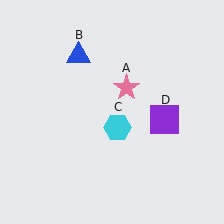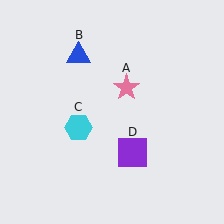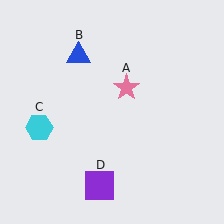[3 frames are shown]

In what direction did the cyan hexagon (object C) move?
The cyan hexagon (object C) moved left.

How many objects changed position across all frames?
2 objects changed position: cyan hexagon (object C), purple square (object D).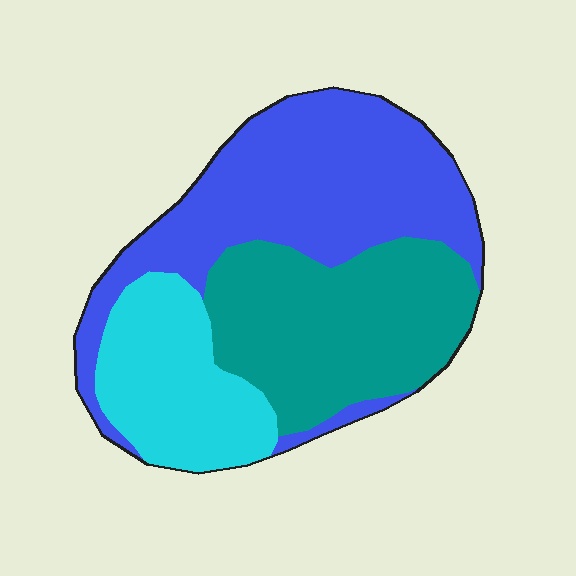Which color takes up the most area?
Blue, at roughly 45%.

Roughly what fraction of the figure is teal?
Teal takes up about one third (1/3) of the figure.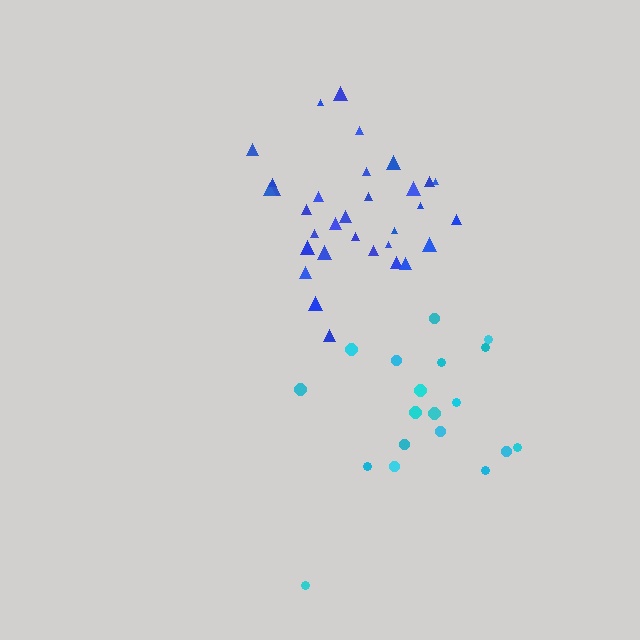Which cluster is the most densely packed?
Blue.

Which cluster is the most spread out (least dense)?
Cyan.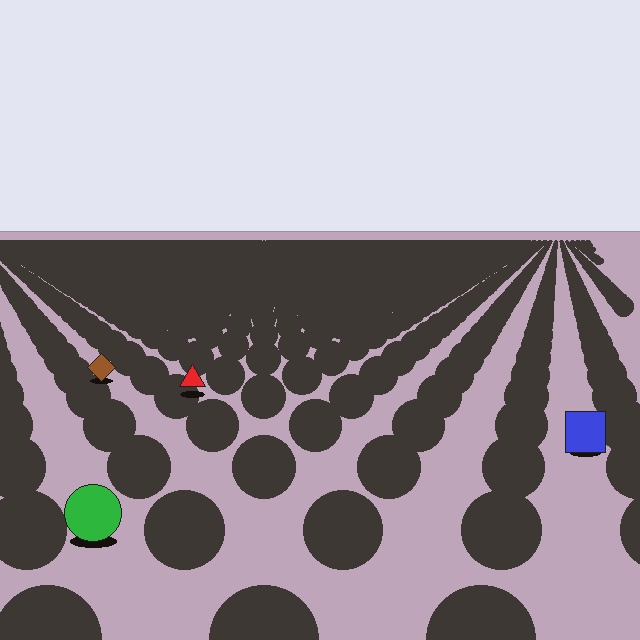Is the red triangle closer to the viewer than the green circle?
No. The green circle is closer — you can tell from the texture gradient: the ground texture is coarser near it.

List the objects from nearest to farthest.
From nearest to farthest: the green circle, the blue square, the red triangle, the brown diamond.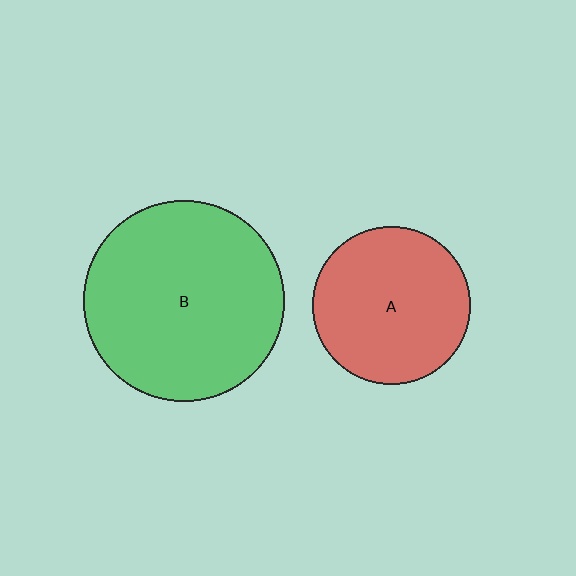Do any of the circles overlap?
No, none of the circles overlap.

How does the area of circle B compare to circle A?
Approximately 1.6 times.